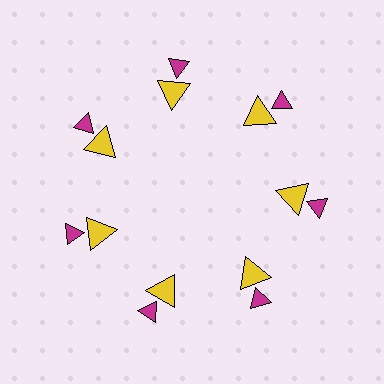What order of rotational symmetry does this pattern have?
This pattern has 7-fold rotational symmetry.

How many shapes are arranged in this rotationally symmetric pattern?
There are 14 shapes, arranged in 7 groups of 2.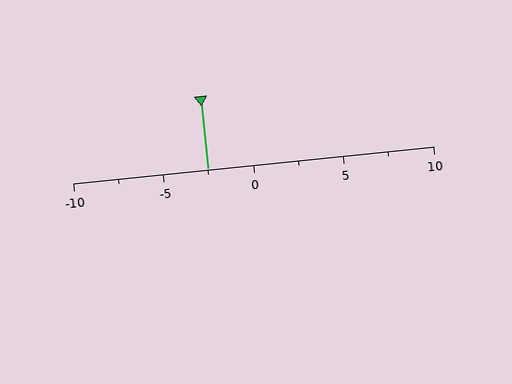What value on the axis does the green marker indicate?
The marker indicates approximately -2.5.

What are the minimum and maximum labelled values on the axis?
The axis runs from -10 to 10.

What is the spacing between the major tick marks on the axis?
The major ticks are spaced 5 apart.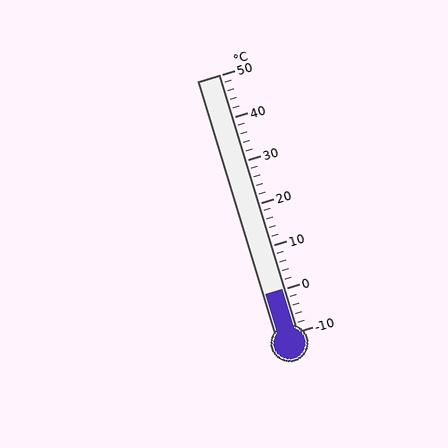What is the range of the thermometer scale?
The thermometer scale ranges from -10°C to 50°C.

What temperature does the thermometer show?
The thermometer shows approximately 0°C.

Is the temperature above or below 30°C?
The temperature is below 30°C.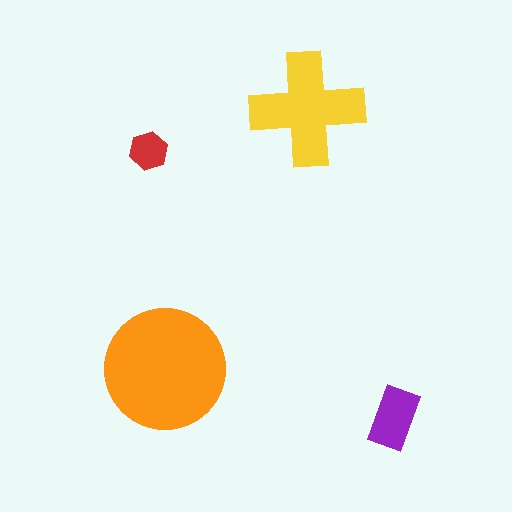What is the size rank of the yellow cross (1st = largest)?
2nd.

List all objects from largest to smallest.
The orange circle, the yellow cross, the purple rectangle, the red hexagon.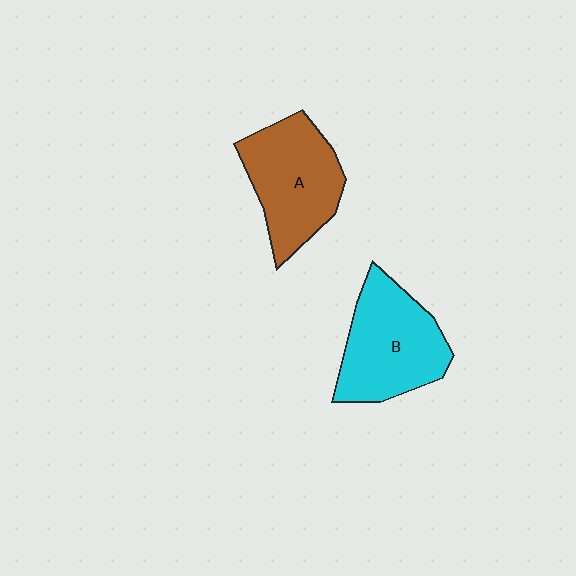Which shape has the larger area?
Shape B (cyan).